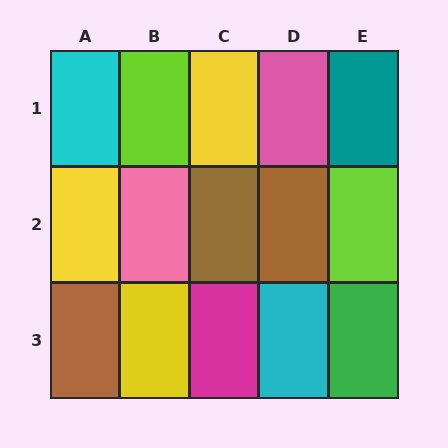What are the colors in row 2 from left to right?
Yellow, pink, brown, brown, lime.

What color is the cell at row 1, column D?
Pink.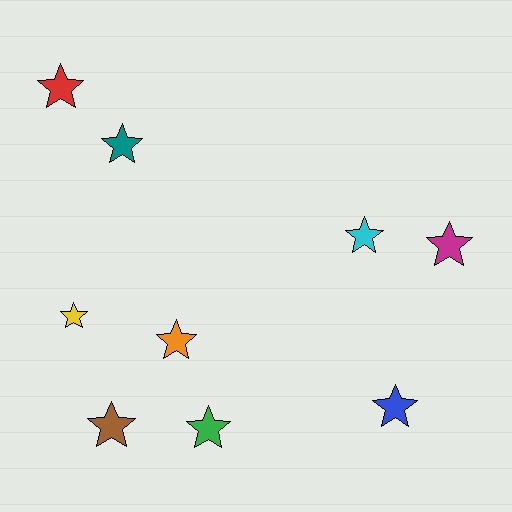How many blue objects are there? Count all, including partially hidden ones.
There is 1 blue object.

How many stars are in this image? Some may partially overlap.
There are 9 stars.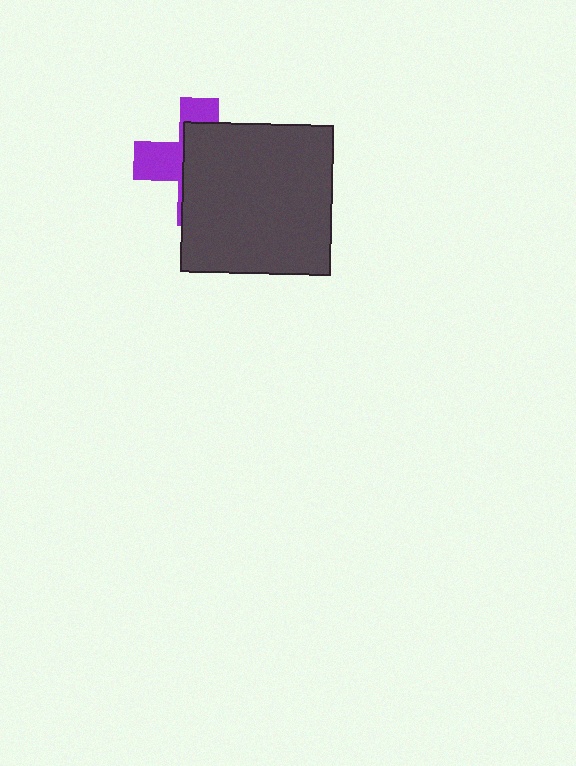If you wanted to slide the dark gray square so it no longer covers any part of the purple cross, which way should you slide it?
Slide it right — that is the most direct way to separate the two shapes.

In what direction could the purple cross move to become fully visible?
The purple cross could move left. That would shift it out from behind the dark gray square entirely.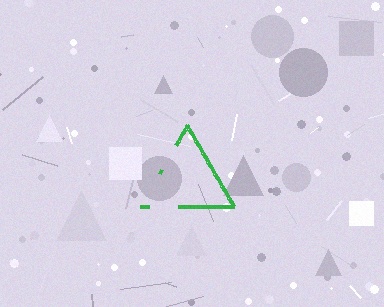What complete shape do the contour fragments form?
The contour fragments form a triangle.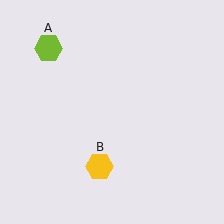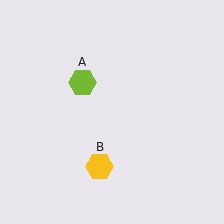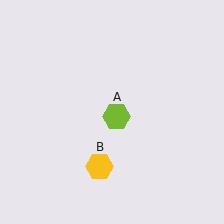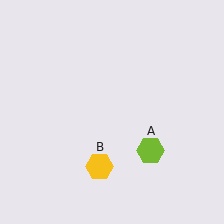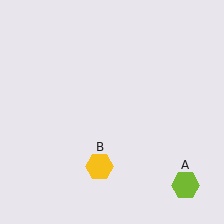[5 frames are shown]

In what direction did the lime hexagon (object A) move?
The lime hexagon (object A) moved down and to the right.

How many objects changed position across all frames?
1 object changed position: lime hexagon (object A).